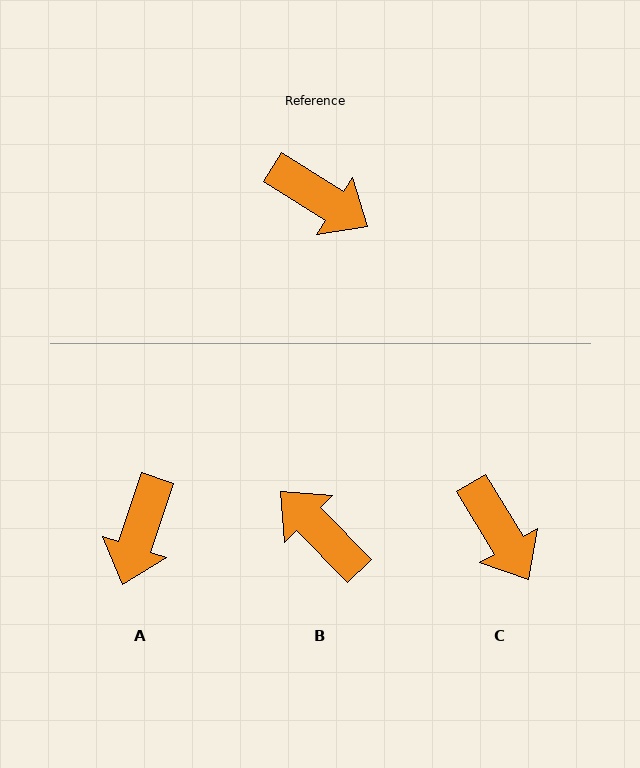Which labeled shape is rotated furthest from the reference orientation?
B, about 167 degrees away.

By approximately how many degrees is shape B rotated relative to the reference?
Approximately 167 degrees counter-clockwise.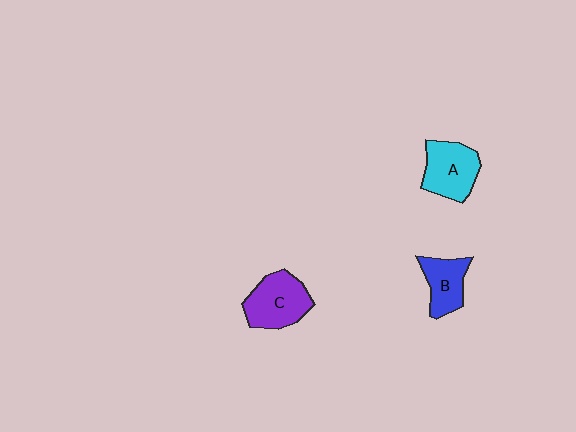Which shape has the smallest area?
Shape B (blue).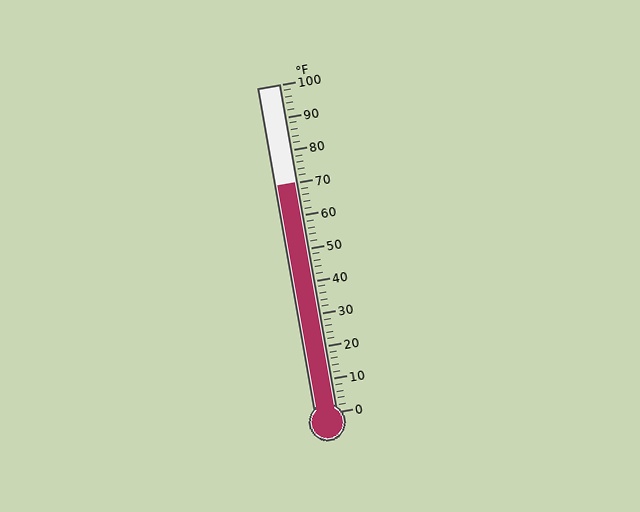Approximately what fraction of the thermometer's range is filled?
The thermometer is filled to approximately 70% of its range.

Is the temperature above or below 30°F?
The temperature is above 30°F.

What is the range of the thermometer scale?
The thermometer scale ranges from 0°F to 100°F.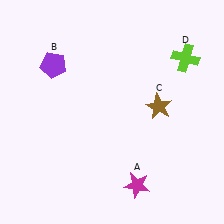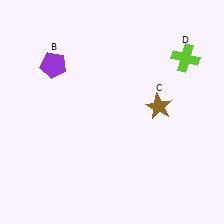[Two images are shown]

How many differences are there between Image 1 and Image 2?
There is 1 difference between the two images.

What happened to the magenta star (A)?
The magenta star (A) was removed in Image 2. It was in the bottom-right area of Image 1.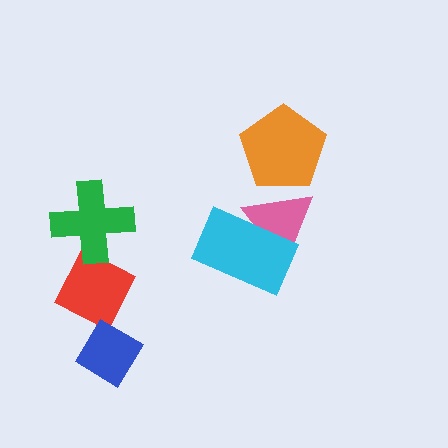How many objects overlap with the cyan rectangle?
1 object overlaps with the cyan rectangle.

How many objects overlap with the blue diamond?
0 objects overlap with the blue diamond.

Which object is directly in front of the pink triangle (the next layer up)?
The orange pentagon is directly in front of the pink triangle.